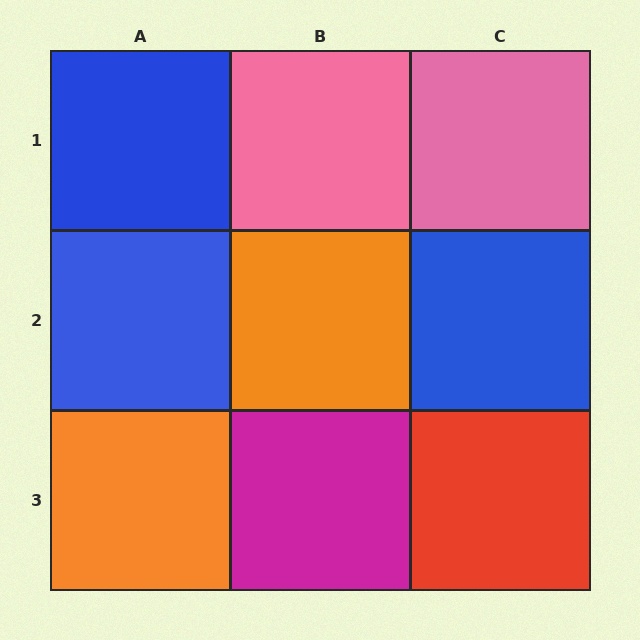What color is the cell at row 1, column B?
Pink.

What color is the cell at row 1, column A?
Blue.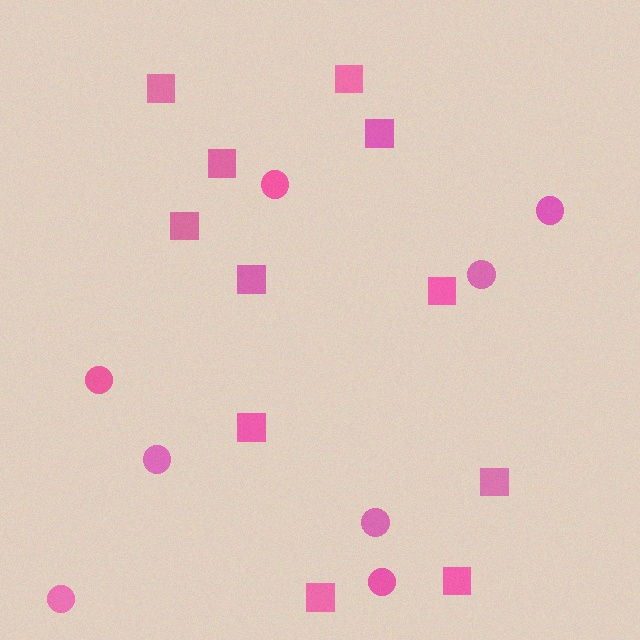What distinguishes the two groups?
There are 2 groups: one group of circles (8) and one group of squares (11).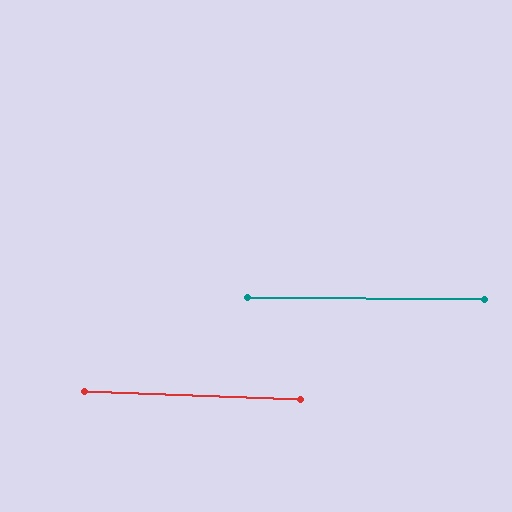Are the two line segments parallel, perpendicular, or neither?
Parallel — their directions differ by only 1.5°.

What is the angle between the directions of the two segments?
Approximately 2 degrees.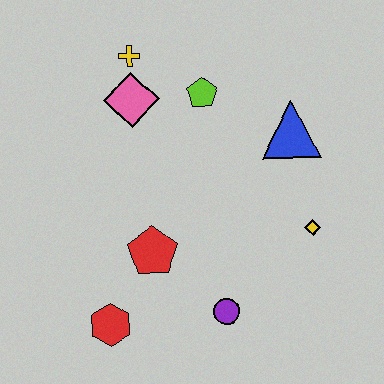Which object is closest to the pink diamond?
The yellow cross is closest to the pink diamond.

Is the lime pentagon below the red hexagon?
No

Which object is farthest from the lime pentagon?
The red hexagon is farthest from the lime pentagon.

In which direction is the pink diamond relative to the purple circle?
The pink diamond is above the purple circle.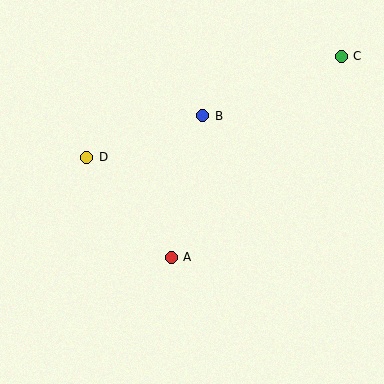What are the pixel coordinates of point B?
Point B is at (203, 116).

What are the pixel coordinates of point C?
Point C is at (341, 56).